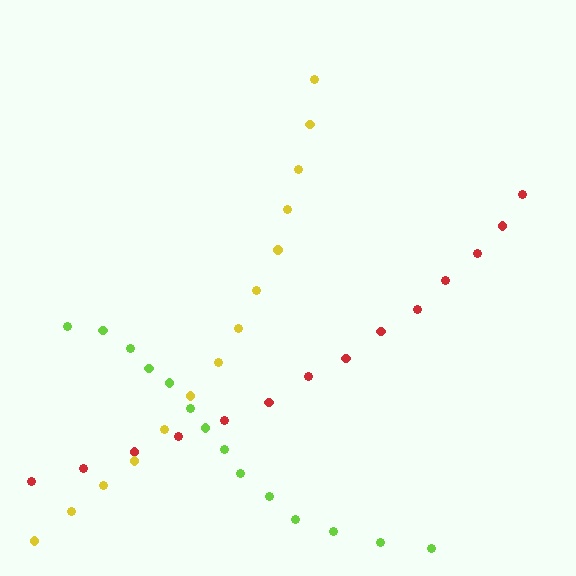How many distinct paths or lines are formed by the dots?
There are 3 distinct paths.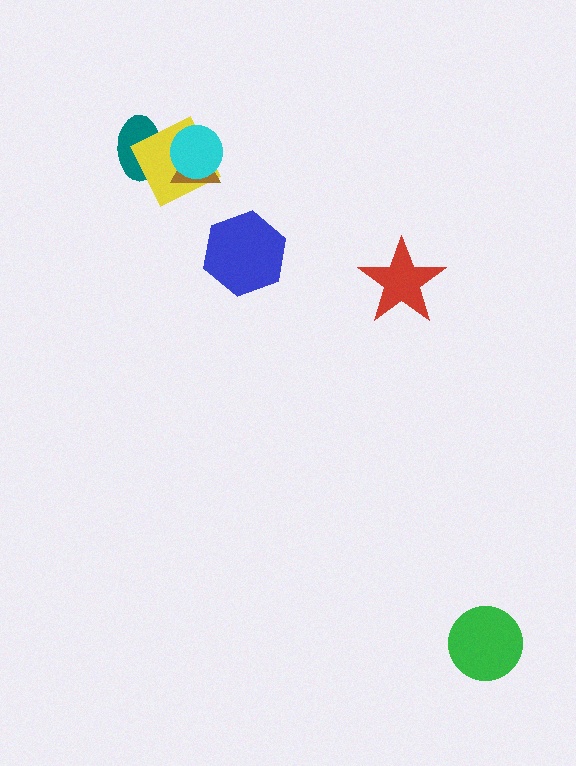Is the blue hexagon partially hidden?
No, no other shape covers it.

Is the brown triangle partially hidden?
Yes, it is partially covered by another shape.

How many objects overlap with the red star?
0 objects overlap with the red star.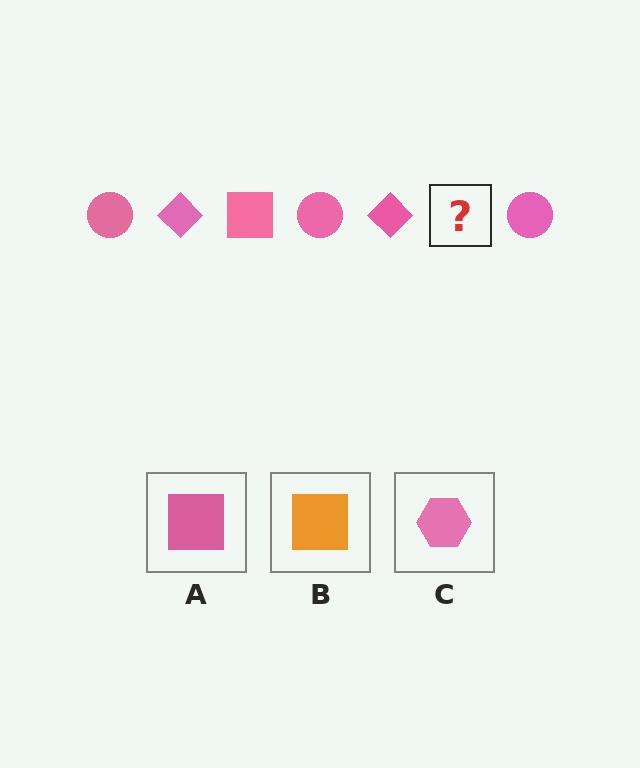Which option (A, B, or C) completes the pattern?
A.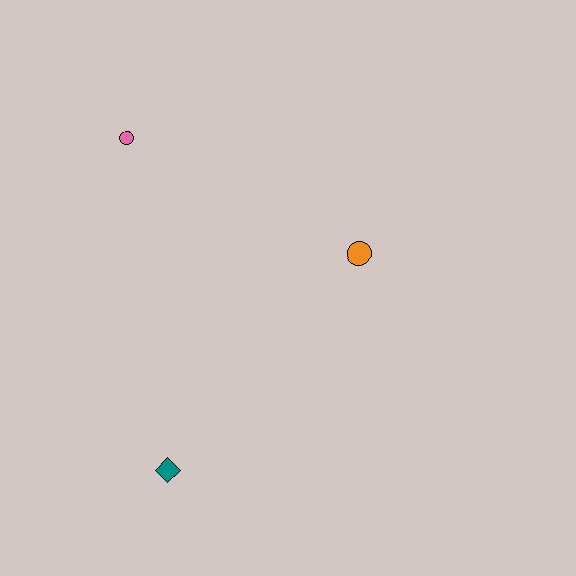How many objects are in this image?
There are 3 objects.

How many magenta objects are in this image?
There are no magenta objects.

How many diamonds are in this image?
There is 1 diamond.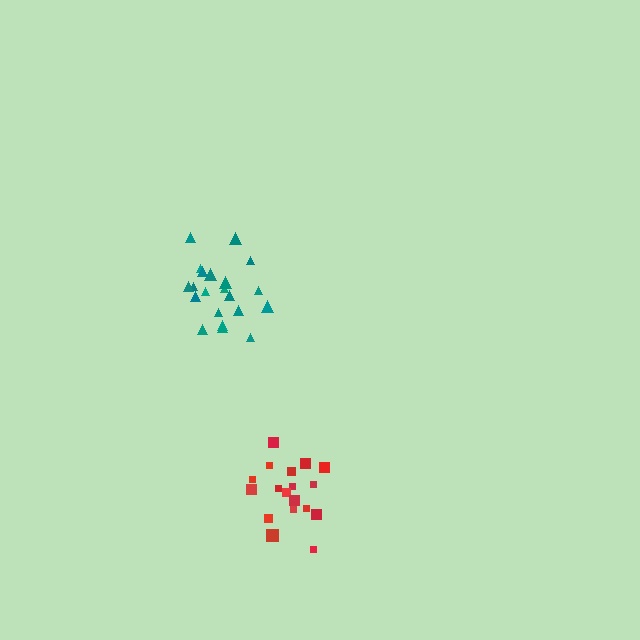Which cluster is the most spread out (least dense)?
Teal.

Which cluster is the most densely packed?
Red.